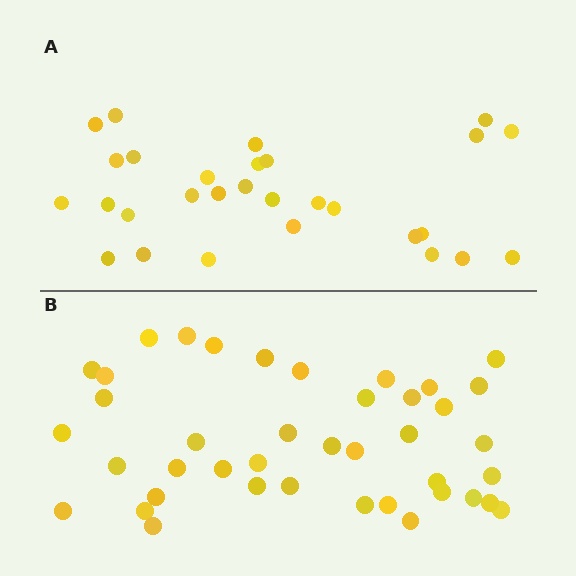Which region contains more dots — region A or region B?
Region B (the bottom region) has more dots.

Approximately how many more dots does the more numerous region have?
Region B has roughly 12 or so more dots than region A.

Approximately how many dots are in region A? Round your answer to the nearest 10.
About 30 dots. (The exact count is 29, which rounds to 30.)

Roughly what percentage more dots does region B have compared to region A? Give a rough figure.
About 40% more.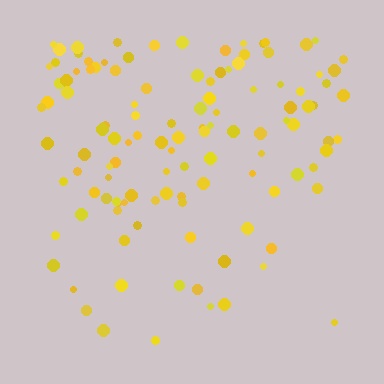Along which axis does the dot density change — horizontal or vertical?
Vertical.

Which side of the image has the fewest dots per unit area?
The bottom.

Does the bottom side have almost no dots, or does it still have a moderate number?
Still a moderate number, just noticeably fewer than the top.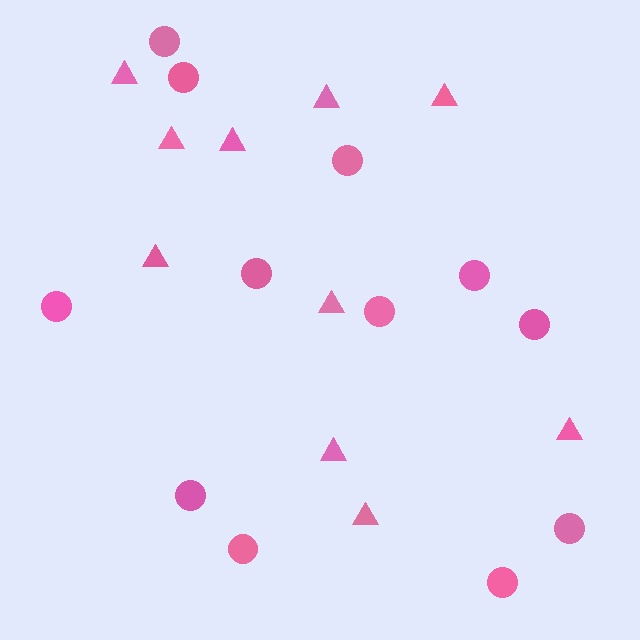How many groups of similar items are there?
There are 2 groups: one group of circles (12) and one group of triangles (10).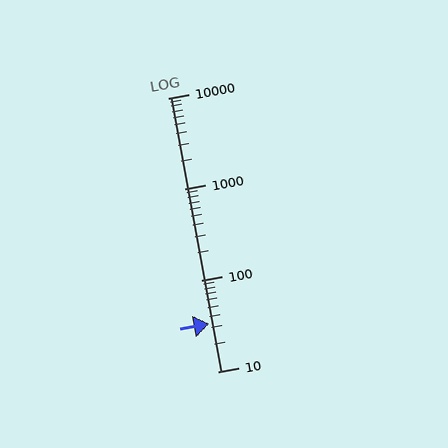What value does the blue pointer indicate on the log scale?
The pointer indicates approximately 33.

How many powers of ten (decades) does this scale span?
The scale spans 3 decades, from 10 to 10000.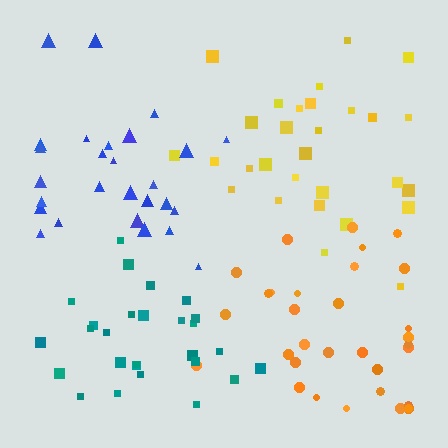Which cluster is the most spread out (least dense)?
Yellow.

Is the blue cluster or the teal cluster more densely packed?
Teal.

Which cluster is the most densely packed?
Teal.